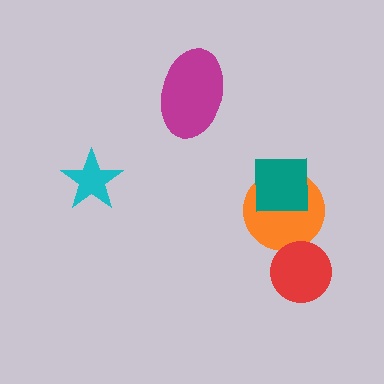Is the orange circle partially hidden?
Yes, it is partially covered by another shape.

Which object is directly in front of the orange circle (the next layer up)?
The red circle is directly in front of the orange circle.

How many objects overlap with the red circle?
1 object overlaps with the red circle.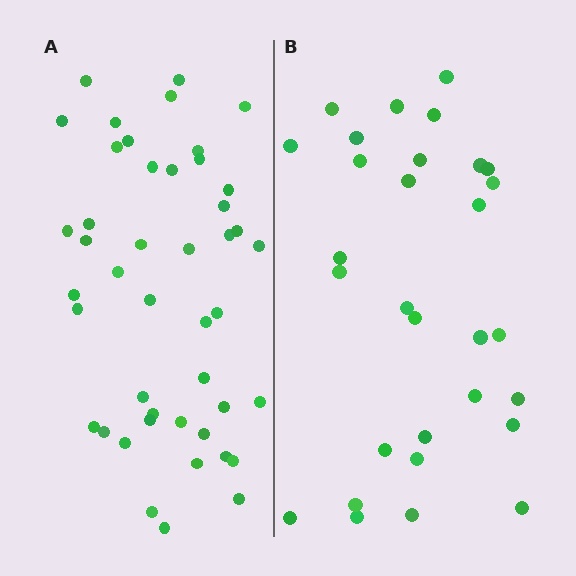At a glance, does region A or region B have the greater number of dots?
Region A (the left region) has more dots.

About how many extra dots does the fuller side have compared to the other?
Region A has approximately 15 more dots than region B.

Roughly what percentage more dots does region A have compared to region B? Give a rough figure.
About 50% more.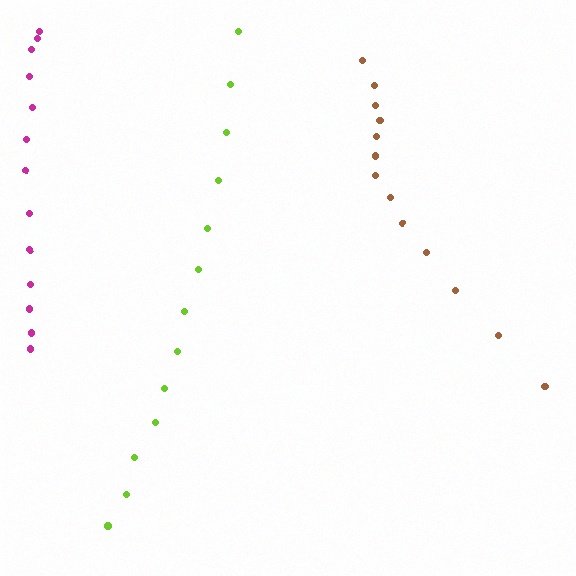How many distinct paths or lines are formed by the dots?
There are 3 distinct paths.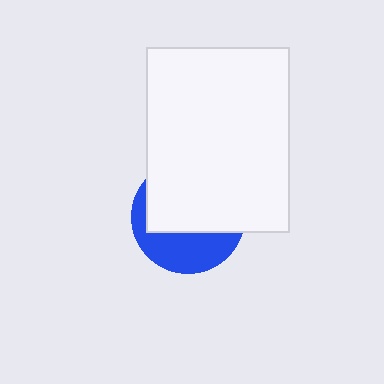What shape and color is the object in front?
The object in front is a white rectangle.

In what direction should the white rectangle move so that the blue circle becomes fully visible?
The white rectangle should move up. That is the shortest direction to clear the overlap and leave the blue circle fully visible.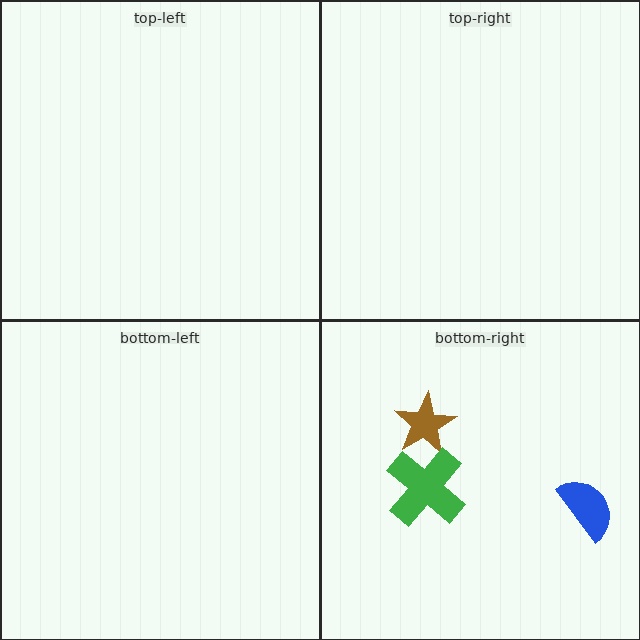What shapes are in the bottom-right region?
The blue semicircle, the brown star, the green cross.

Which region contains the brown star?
The bottom-right region.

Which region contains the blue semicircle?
The bottom-right region.